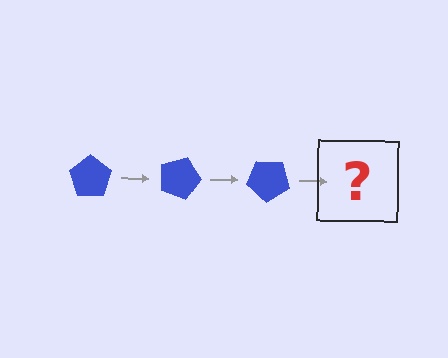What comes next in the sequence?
The next element should be a blue pentagon rotated 60 degrees.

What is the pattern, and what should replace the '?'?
The pattern is that the pentagon rotates 20 degrees each step. The '?' should be a blue pentagon rotated 60 degrees.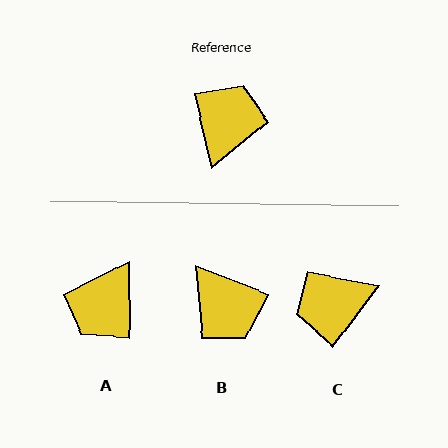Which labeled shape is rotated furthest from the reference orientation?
A, about 167 degrees away.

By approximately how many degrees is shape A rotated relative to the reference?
Approximately 167 degrees counter-clockwise.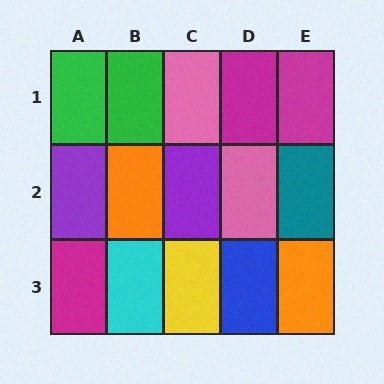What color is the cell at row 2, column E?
Teal.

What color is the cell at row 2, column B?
Orange.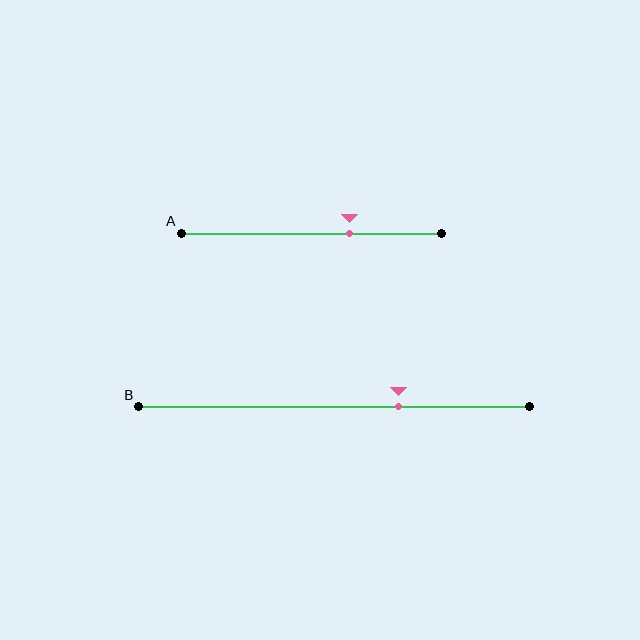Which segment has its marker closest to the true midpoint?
Segment A has its marker closest to the true midpoint.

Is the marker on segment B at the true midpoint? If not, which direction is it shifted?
No, the marker on segment B is shifted to the right by about 17% of the segment length.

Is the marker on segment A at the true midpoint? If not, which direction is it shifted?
No, the marker on segment A is shifted to the right by about 15% of the segment length.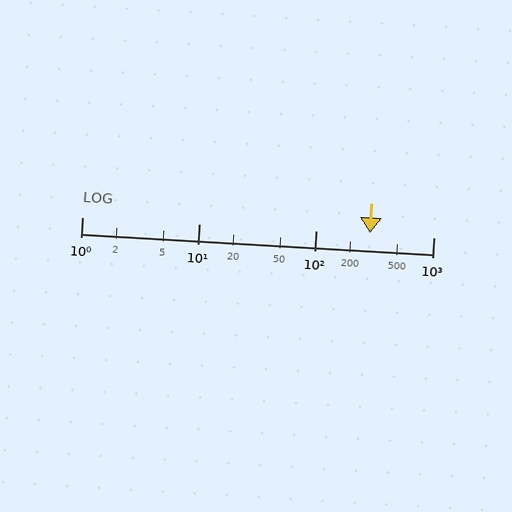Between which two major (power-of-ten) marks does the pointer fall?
The pointer is between 100 and 1000.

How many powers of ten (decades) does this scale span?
The scale spans 3 decades, from 1 to 1000.